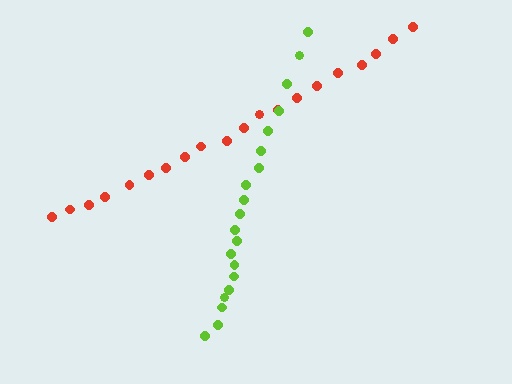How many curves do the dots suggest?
There are 2 distinct paths.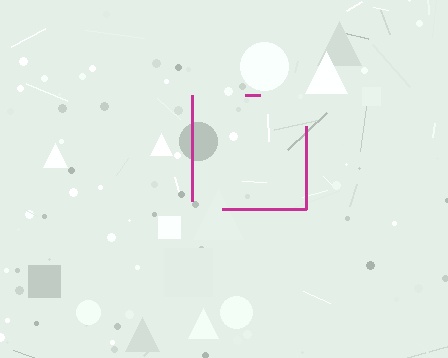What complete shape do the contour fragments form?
The contour fragments form a square.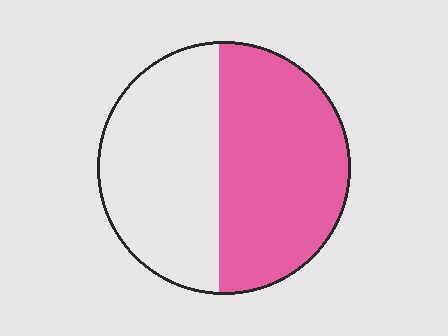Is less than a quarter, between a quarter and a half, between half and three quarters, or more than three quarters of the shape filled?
Between half and three quarters.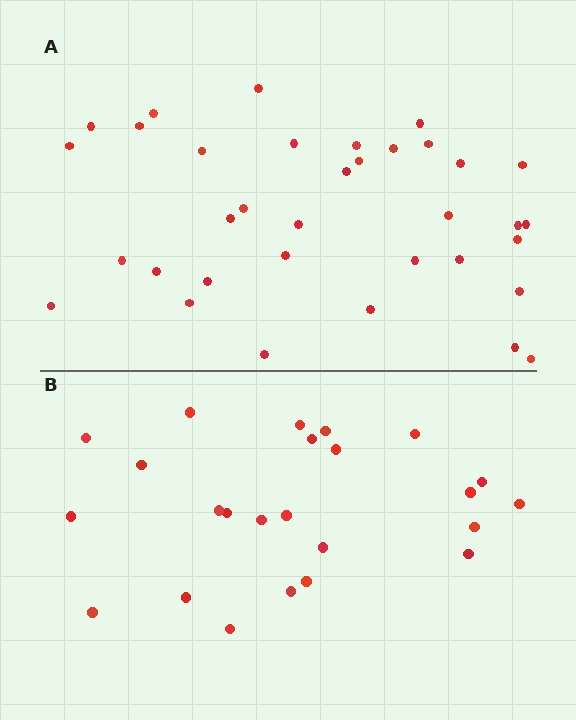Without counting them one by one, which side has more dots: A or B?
Region A (the top region) has more dots.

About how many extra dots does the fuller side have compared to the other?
Region A has roughly 12 or so more dots than region B.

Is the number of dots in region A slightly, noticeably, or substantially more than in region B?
Region A has substantially more. The ratio is roughly 1.5 to 1.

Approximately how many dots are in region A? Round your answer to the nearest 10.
About 40 dots. (The exact count is 35, which rounds to 40.)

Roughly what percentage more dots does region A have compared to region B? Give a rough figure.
About 45% more.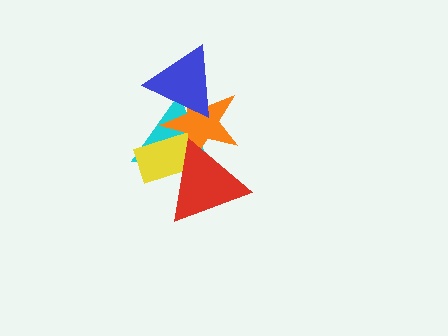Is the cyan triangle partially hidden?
Yes, it is partially covered by another shape.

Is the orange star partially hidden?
Yes, it is partially covered by another shape.